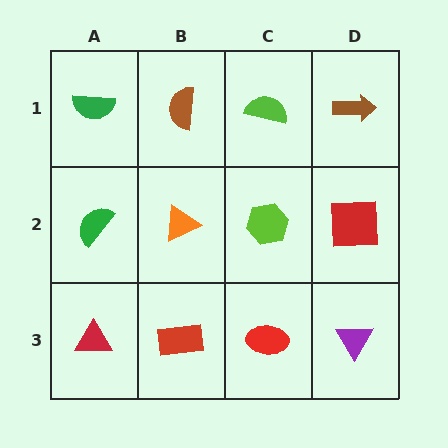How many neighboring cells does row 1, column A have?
2.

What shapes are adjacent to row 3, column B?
An orange triangle (row 2, column B), a red triangle (row 3, column A), a red ellipse (row 3, column C).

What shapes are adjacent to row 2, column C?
A lime semicircle (row 1, column C), a red ellipse (row 3, column C), an orange triangle (row 2, column B), a red square (row 2, column D).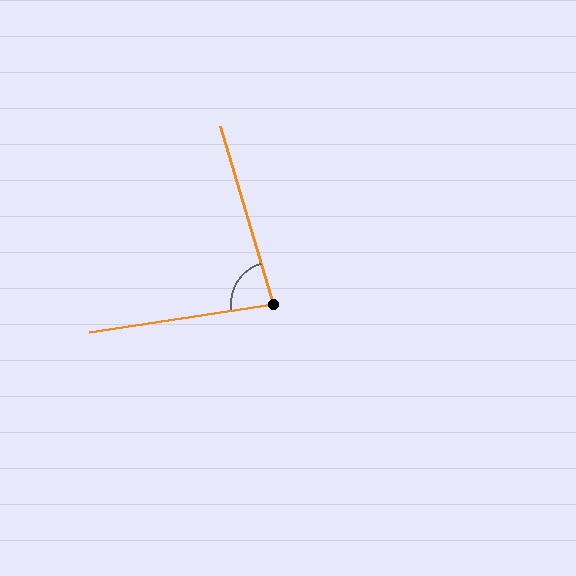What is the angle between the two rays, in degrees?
Approximately 82 degrees.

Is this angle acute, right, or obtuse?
It is acute.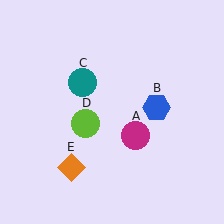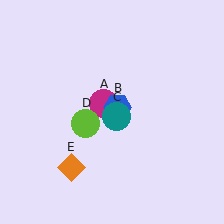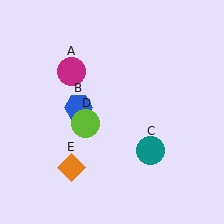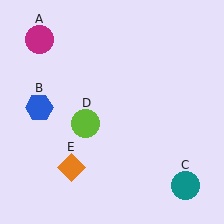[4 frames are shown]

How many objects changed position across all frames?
3 objects changed position: magenta circle (object A), blue hexagon (object B), teal circle (object C).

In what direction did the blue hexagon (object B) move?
The blue hexagon (object B) moved left.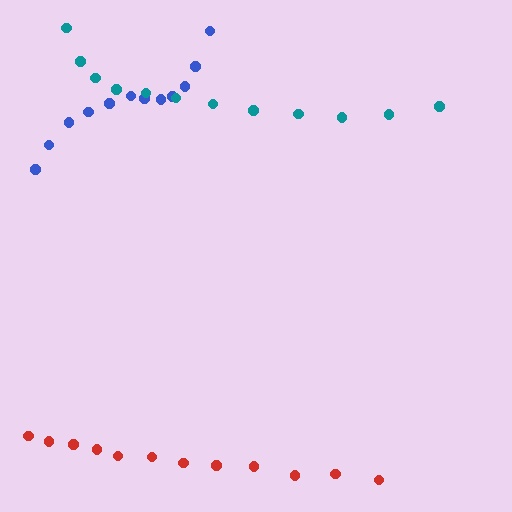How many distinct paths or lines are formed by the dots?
There are 3 distinct paths.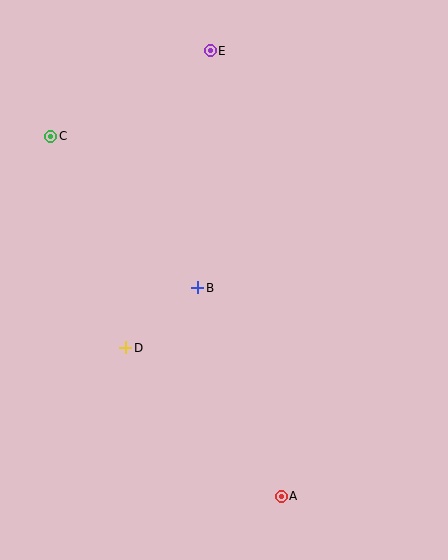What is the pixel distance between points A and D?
The distance between A and D is 215 pixels.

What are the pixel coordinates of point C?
Point C is at (51, 136).